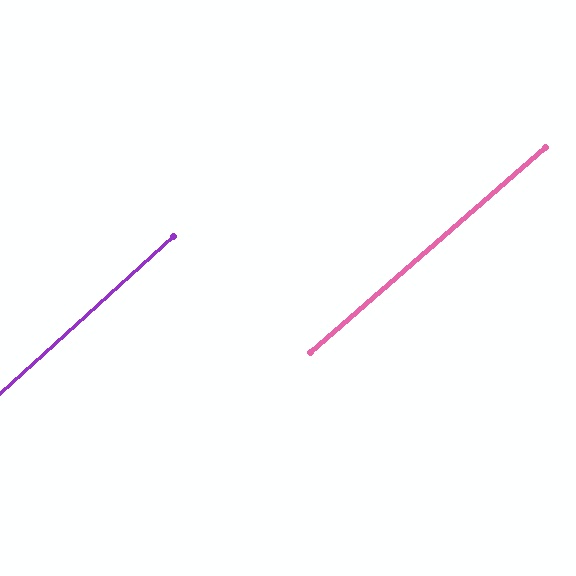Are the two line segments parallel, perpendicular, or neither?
Parallel — their directions differ by only 0.8°.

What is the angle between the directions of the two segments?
Approximately 1 degree.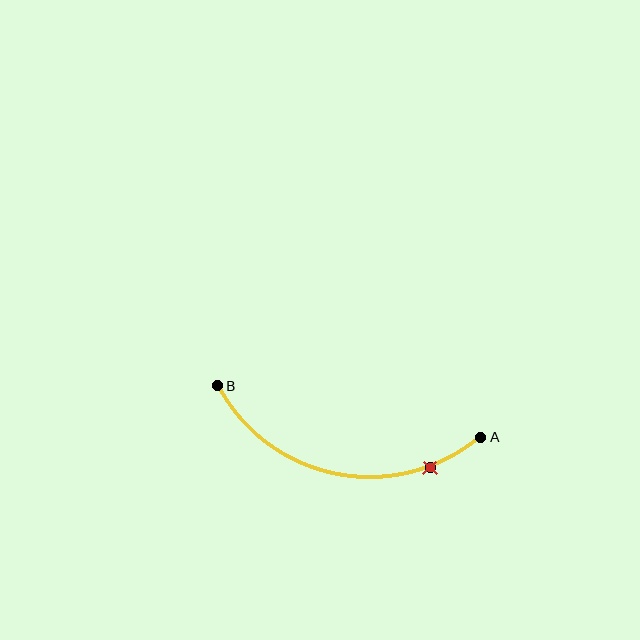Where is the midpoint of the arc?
The arc midpoint is the point on the curve farthest from the straight line joining A and B. It sits below that line.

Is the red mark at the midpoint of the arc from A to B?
No. The red mark lies on the arc but is closer to endpoint A. The arc midpoint would be at the point on the curve equidistant along the arc from both A and B.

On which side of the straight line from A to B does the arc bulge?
The arc bulges below the straight line connecting A and B.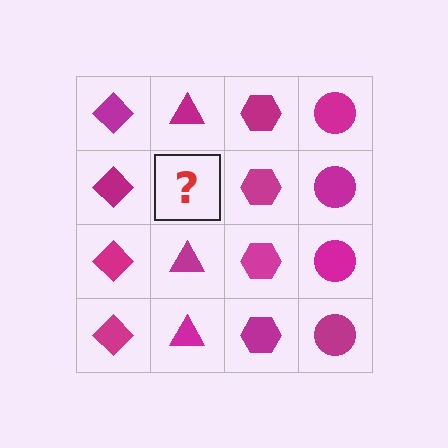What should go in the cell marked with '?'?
The missing cell should contain a magenta triangle.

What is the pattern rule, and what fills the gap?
The rule is that each column has a consistent shape. The gap should be filled with a magenta triangle.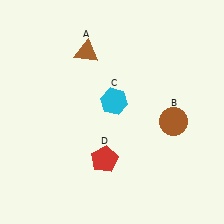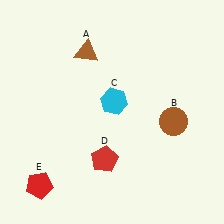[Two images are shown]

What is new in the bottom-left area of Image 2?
A red pentagon (E) was added in the bottom-left area of Image 2.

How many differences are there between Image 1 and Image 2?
There is 1 difference between the two images.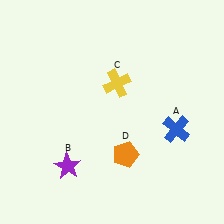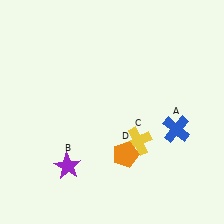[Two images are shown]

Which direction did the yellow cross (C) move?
The yellow cross (C) moved down.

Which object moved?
The yellow cross (C) moved down.